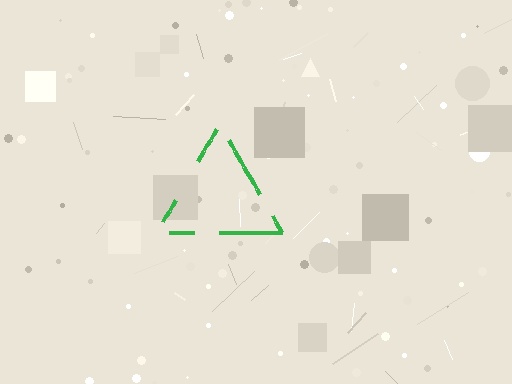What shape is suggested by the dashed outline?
The dashed outline suggests a triangle.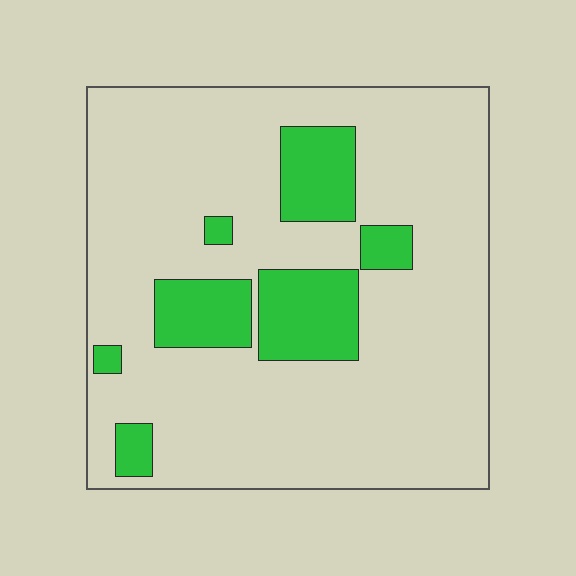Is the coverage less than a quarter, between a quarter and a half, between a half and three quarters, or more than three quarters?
Less than a quarter.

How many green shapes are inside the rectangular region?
7.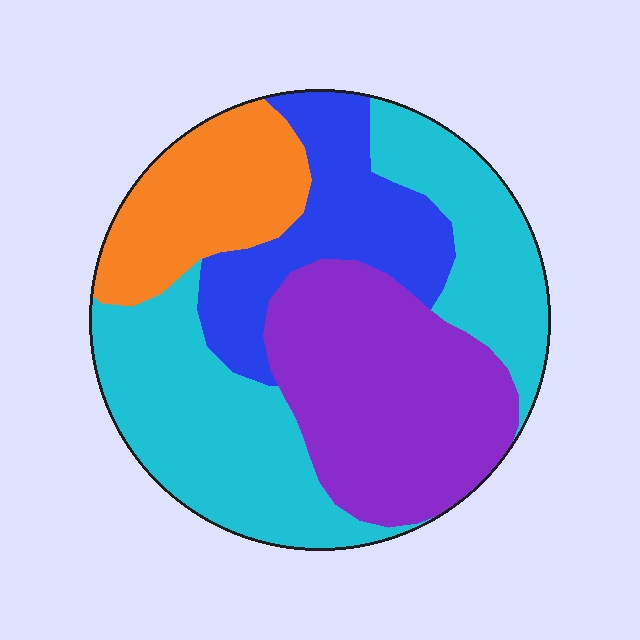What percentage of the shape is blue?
Blue takes up about one sixth (1/6) of the shape.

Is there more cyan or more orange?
Cyan.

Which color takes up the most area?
Cyan, at roughly 40%.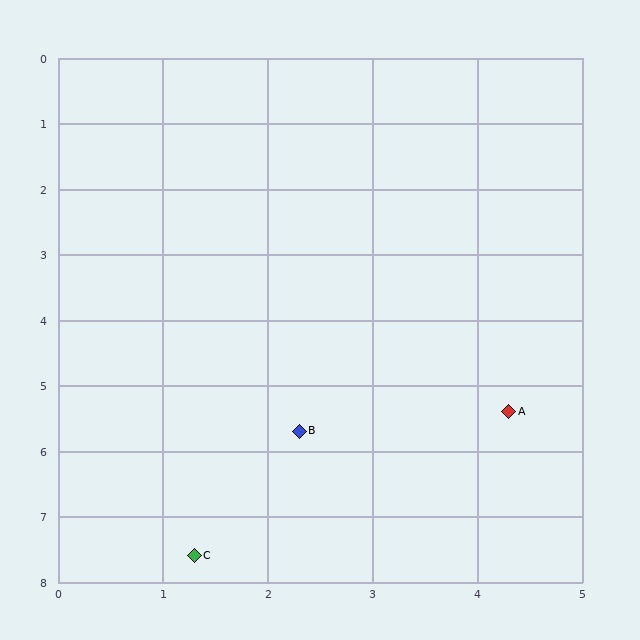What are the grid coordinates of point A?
Point A is at approximately (4.3, 5.4).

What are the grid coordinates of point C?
Point C is at approximately (1.3, 7.6).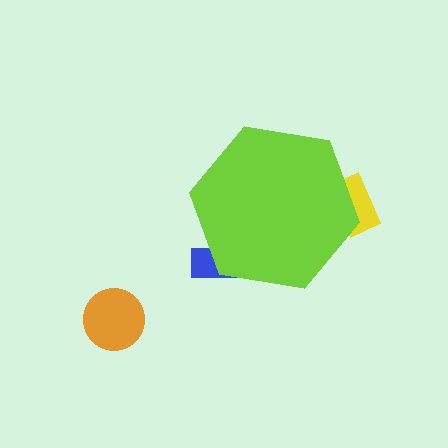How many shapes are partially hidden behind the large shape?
2 shapes are partially hidden.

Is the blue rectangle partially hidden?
Yes, the blue rectangle is partially hidden behind the lime hexagon.